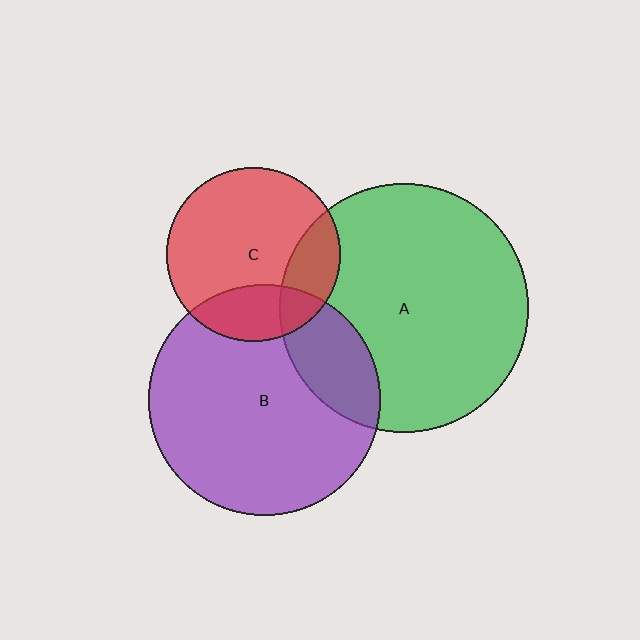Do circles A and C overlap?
Yes.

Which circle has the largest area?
Circle A (green).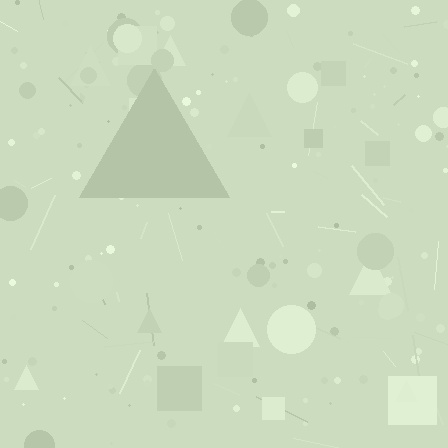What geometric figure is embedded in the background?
A triangle is embedded in the background.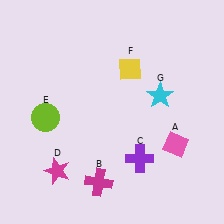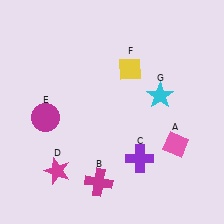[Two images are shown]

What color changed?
The circle (E) changed from lime in Image 1 to magenta in Image 2.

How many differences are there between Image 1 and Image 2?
There is 1 difference between the two images.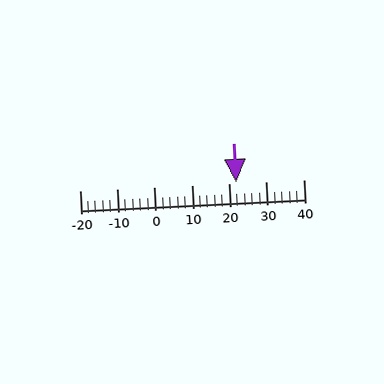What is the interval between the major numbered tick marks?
The major tick marks are spaced 10 units apart.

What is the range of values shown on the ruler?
The ruler shows values from -20 to 40.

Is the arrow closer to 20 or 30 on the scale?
The arrow is closer to 20.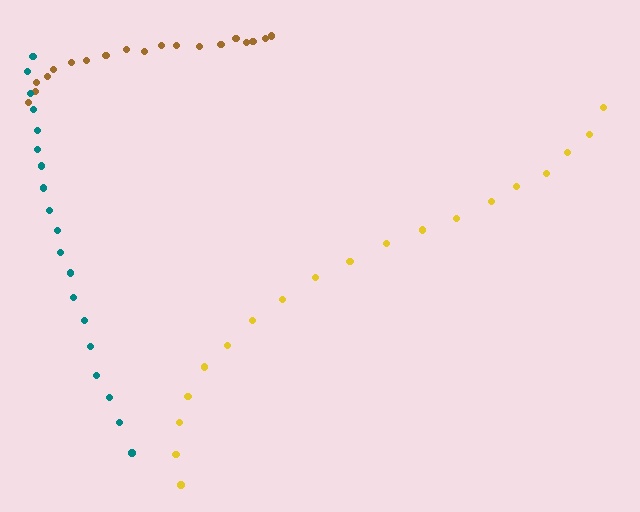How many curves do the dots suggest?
There are 3 distinct paths.